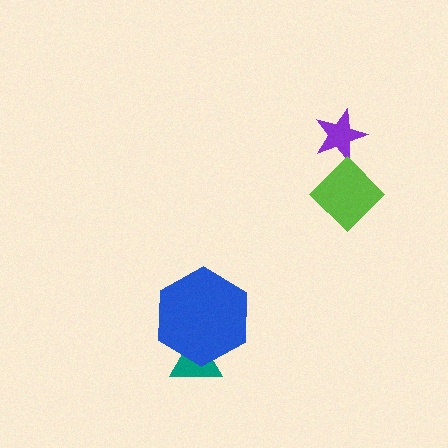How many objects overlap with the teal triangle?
1 object overlaps with the teal triangle.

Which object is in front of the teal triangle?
The blue hexagon is in front of the teal triangle.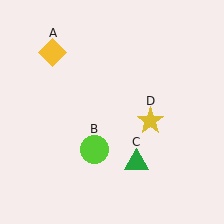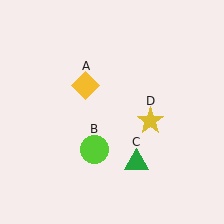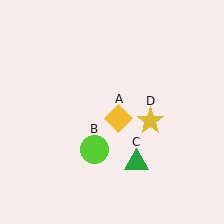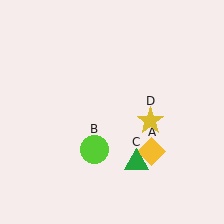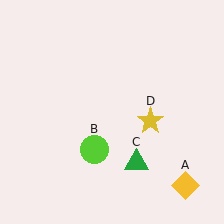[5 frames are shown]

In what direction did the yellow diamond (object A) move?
The yellow diamond (object A) moved down and to the right.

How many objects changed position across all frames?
1 object changed position: yellow diamond (object A).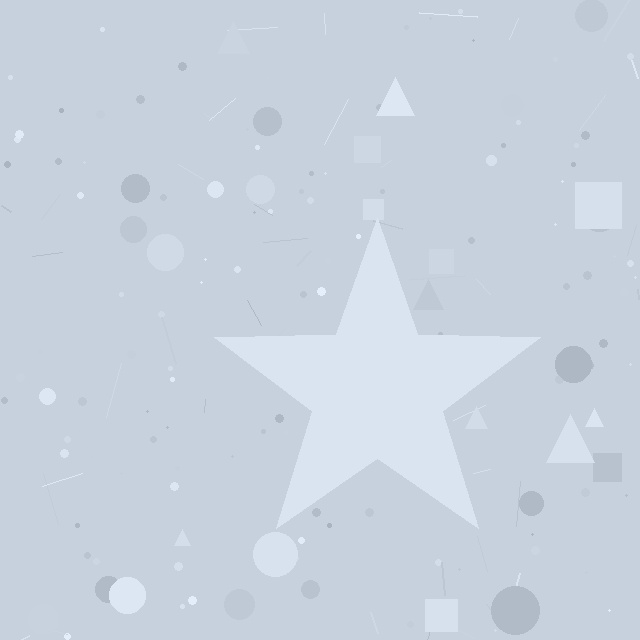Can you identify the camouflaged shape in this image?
The camouflaged shape is a star.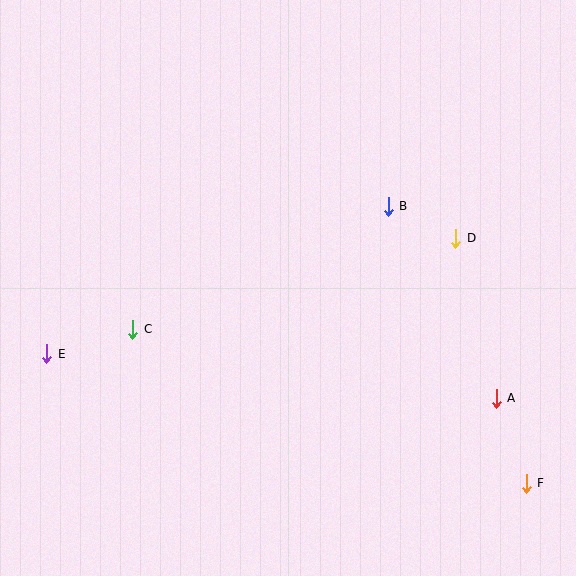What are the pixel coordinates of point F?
Point F is at (526, 483).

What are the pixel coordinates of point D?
Point D is at (456, 238).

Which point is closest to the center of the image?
Point B at (388, 206) is closest to the center.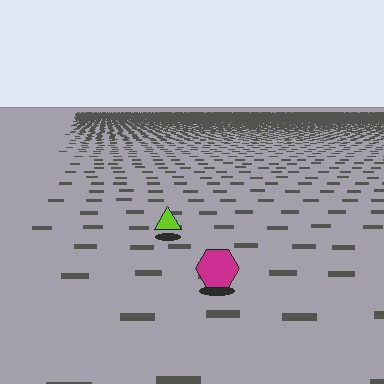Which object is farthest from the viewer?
The lime triangle is farthest from the viewer. It appears smaller and the ground texture around it is denser.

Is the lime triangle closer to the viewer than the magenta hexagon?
No. The magenta hexagon is closer — you can tell from the texture gradient: the ground texture is coarser near it.